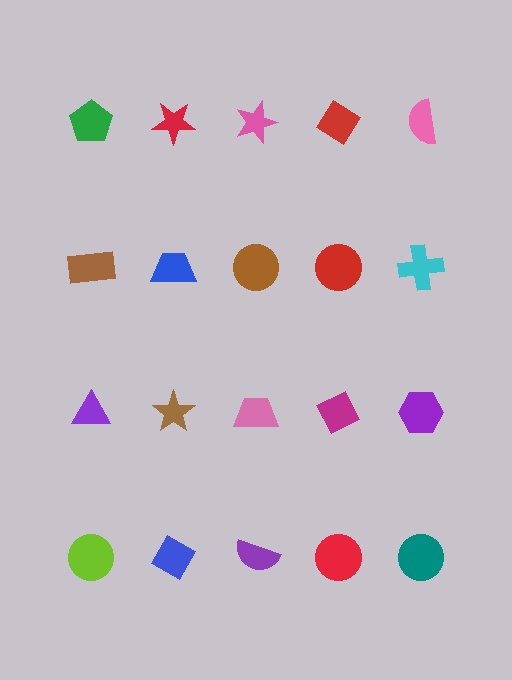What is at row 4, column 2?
A blue diamond.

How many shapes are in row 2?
5 shapes.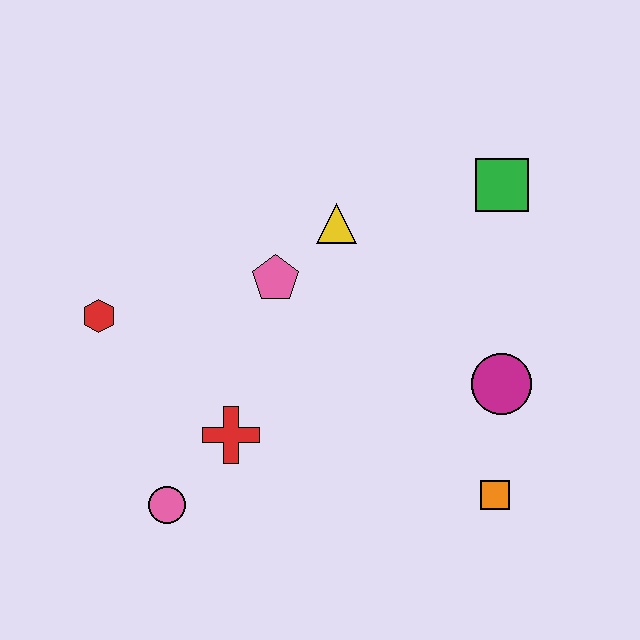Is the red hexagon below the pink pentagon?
Yes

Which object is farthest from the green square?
The pink circle is farthest from the green square.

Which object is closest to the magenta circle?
The orange square is closest to the magenta circle.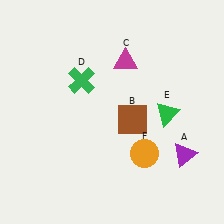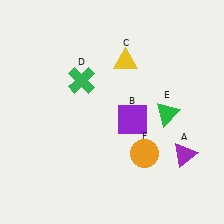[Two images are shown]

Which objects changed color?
B changed from brown to purple. C changed from magenta to yellow.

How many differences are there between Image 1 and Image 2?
There are 2 differences between the two images.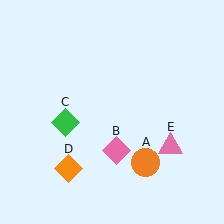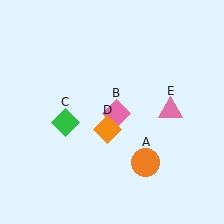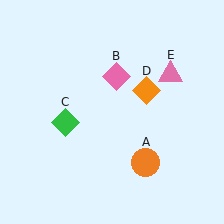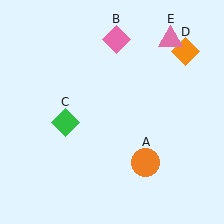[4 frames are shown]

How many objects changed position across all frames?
3 objects changed position: pink diamond (object B), orange diamond (object D), pink triangle (object E).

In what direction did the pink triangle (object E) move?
The pink triangle (object E) moved up.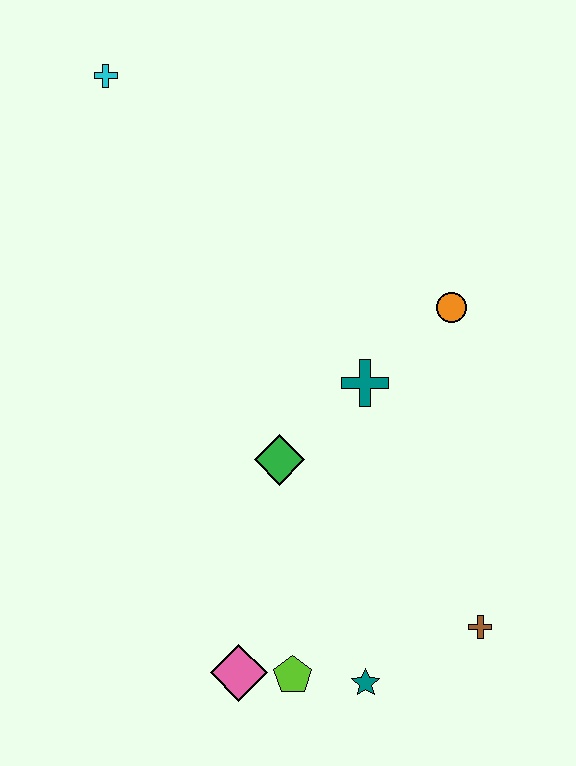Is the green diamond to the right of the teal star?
No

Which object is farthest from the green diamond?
The cyan cross is farthest from the green diamond.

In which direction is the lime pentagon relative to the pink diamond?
The lime pentagon is to the right of the pink diamond.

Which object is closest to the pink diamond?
The lime pentagon is closest to the pink diamond.